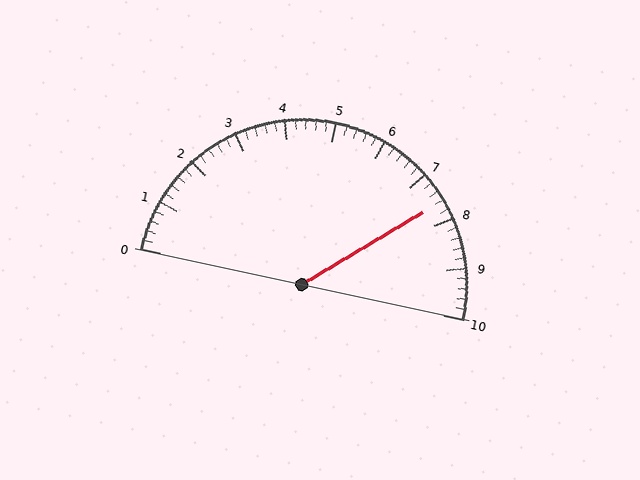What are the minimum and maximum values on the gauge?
The gauge ranges from 0 to 10.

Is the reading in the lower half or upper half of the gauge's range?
The reading is in the upper half of the range (0 to 10).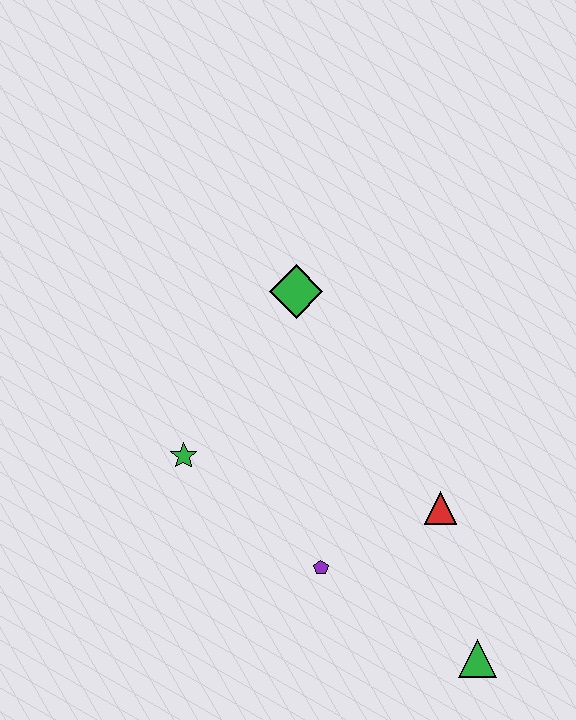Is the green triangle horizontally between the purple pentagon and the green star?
No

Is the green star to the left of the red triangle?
Yes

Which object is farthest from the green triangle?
The green diamond is farthest from the green triangle.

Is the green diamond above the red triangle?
Yes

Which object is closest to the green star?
The purple pentagon is closest to the green star.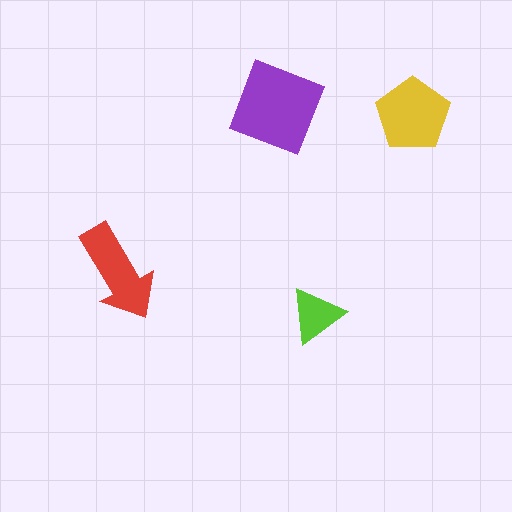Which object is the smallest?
The lime triangle.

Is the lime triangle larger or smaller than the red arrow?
Smaller.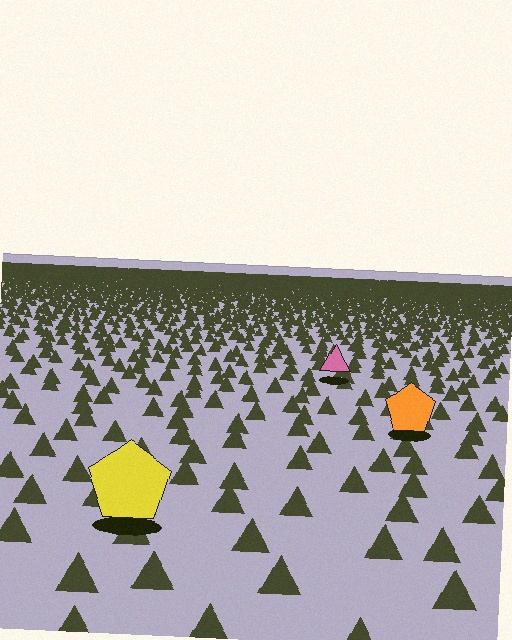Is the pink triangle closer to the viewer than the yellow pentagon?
No. The yellow pentagon is closer — you can tell from the texture gradient: the ground texture is coarser near it.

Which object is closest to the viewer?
The yellow pentagon is closest. The texture marks near it are larger and more spread out.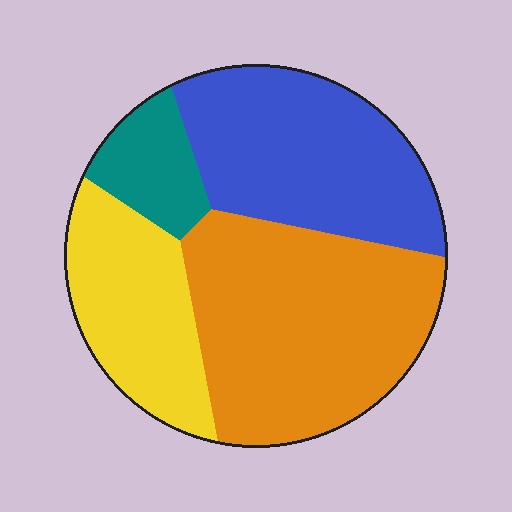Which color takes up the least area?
Teal, at roughly 10%.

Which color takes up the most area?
Orange, at roughly 40%.